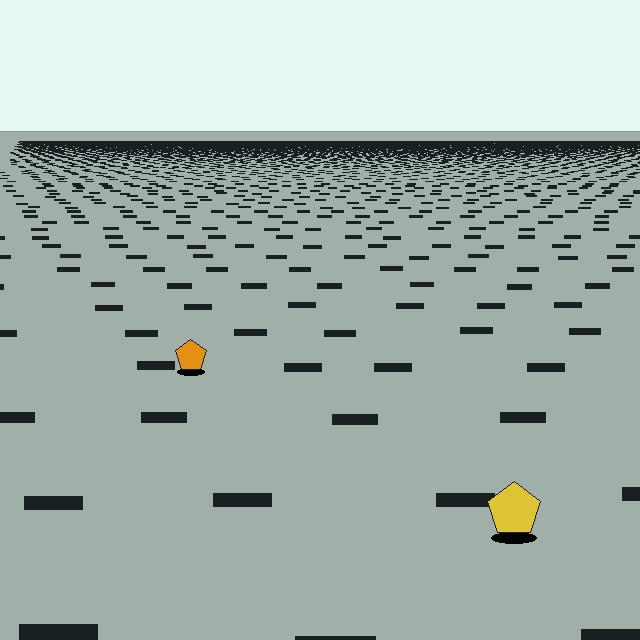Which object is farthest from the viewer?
The orange pentagon is farthest from the viewer. It appears smaller and the ground texture around it is denser.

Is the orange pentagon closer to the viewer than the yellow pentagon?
No. The yellow pentagon is closer — you can tell from the texture gradient: the ground texture is coarser near it.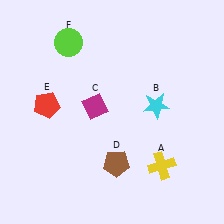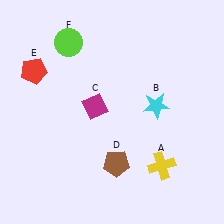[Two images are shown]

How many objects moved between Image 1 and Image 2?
1 object moved between the two images.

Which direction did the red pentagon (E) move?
The red pentagon (E) moved up.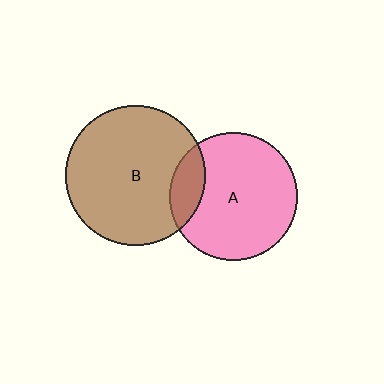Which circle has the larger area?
Circle B (brown).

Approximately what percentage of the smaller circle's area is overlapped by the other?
Approximately 15%.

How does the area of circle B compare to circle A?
Approximately 1.2 times.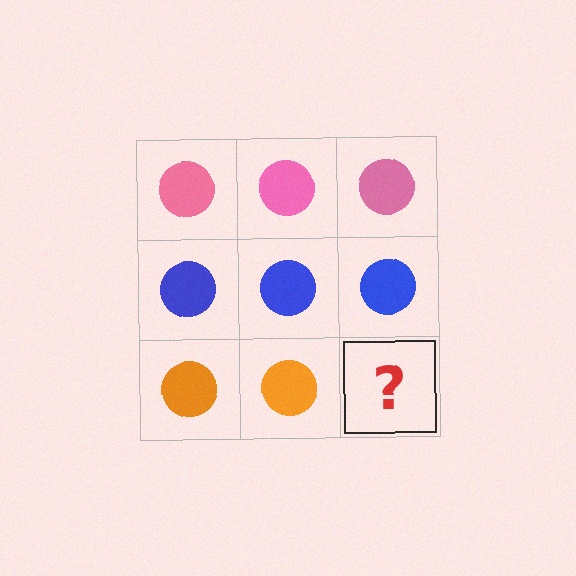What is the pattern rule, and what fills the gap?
The rule is that each row has a consistent color. The gap should be filled with an orange circle.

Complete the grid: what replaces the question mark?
The question mark should be replaced with an orange circle.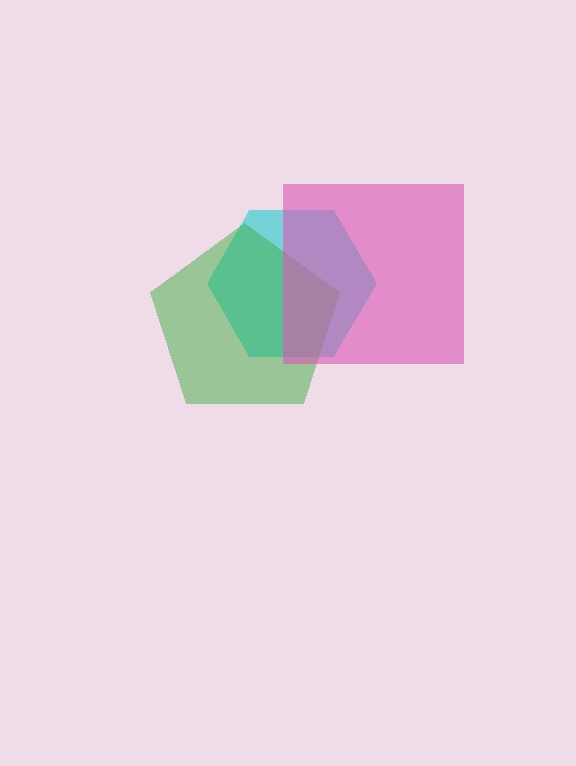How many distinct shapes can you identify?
There are 3 distinct shapes: a cyan hexagon, a green pentagon, a pink square.